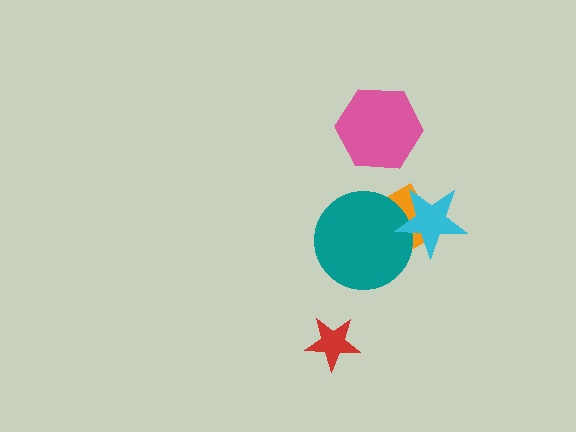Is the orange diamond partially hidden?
Yes, it is partially covered by another shape.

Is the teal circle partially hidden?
Yes, it is partially covered by another shape.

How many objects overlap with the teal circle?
2 objects overlap with the teal circle.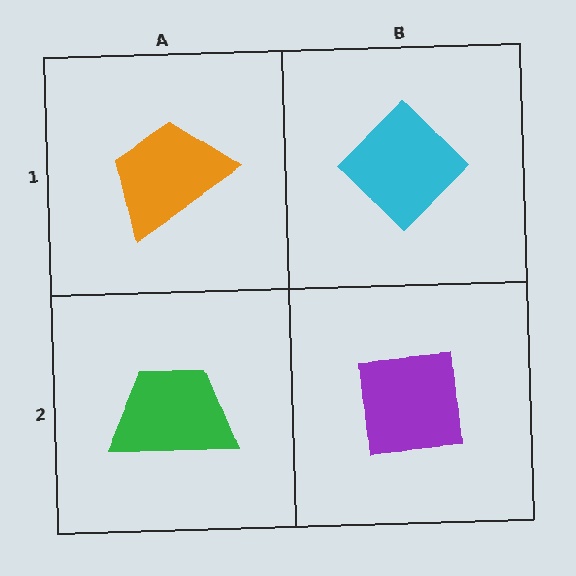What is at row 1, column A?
An orange trapezoid.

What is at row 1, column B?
A cyan diamond.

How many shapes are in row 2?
2 shapes.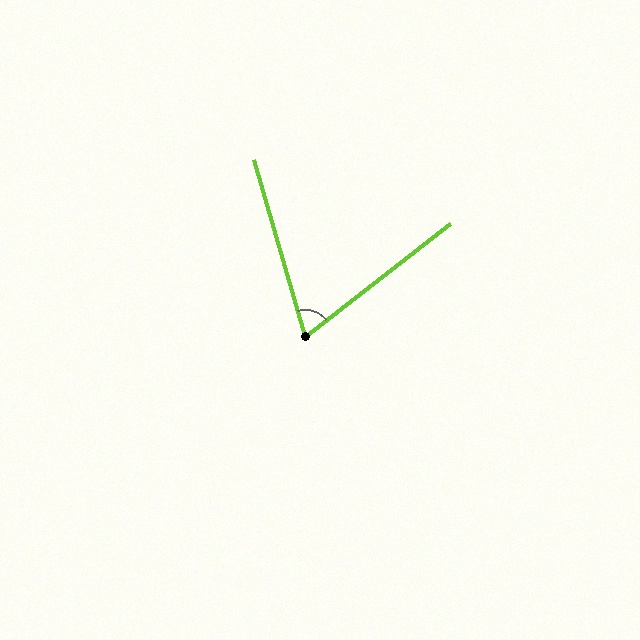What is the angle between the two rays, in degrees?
Approximately 68 degrees.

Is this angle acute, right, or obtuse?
It is acute.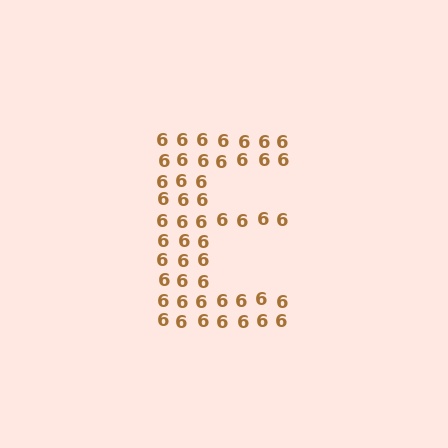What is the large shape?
The large shape is the letter E.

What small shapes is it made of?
It is made of small digit 6's.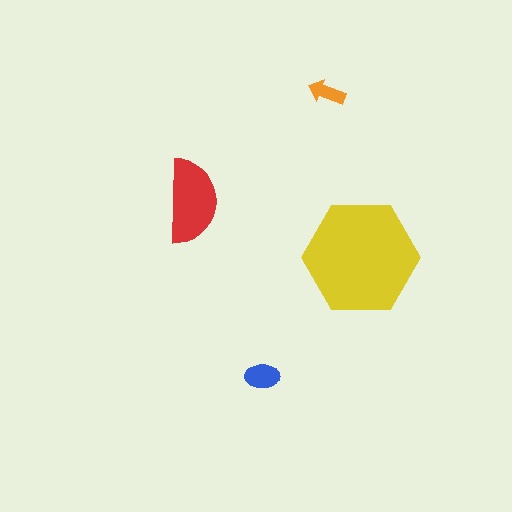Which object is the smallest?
The orange arrow.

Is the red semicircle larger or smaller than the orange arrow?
Larger.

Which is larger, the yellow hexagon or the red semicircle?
The yellow hexagon.